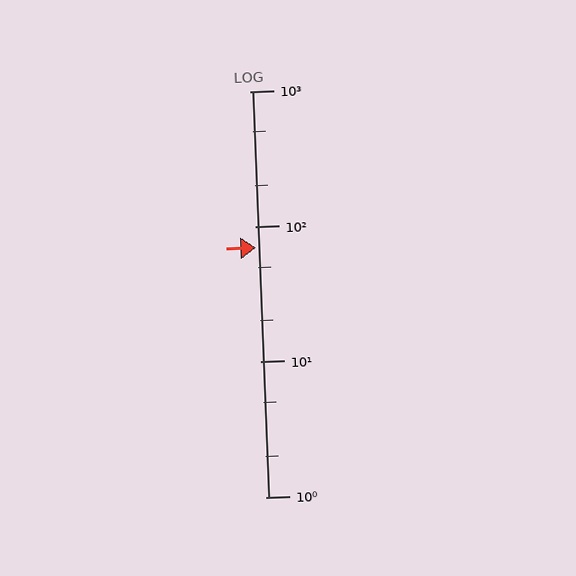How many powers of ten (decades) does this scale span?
The scale spans 3 decades, from 1 to 1000.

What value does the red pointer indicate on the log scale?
The pointer indicates approximately 70.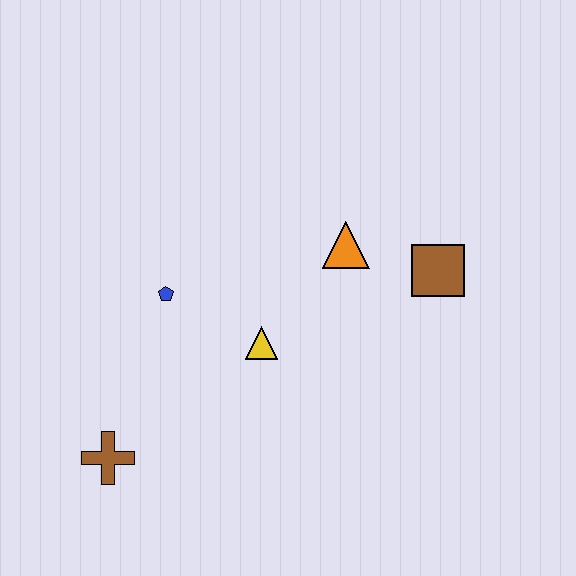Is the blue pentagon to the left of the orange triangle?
Yes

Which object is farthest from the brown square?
The brown cross is farthest from the brown square.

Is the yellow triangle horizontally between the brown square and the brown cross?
Yes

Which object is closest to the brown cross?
The blue pentagon is closest to the brown cross.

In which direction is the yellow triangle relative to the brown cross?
The yellow triangle is to the right of the brown cross.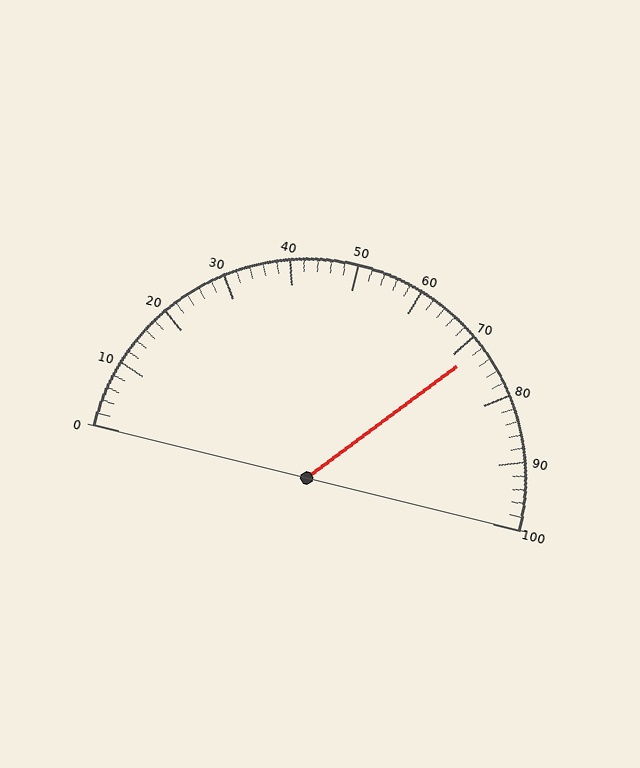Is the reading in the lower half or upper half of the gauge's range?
The reading is in the upper half of the range (0 to 100).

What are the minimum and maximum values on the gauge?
The gauge ranges from 0 to 100.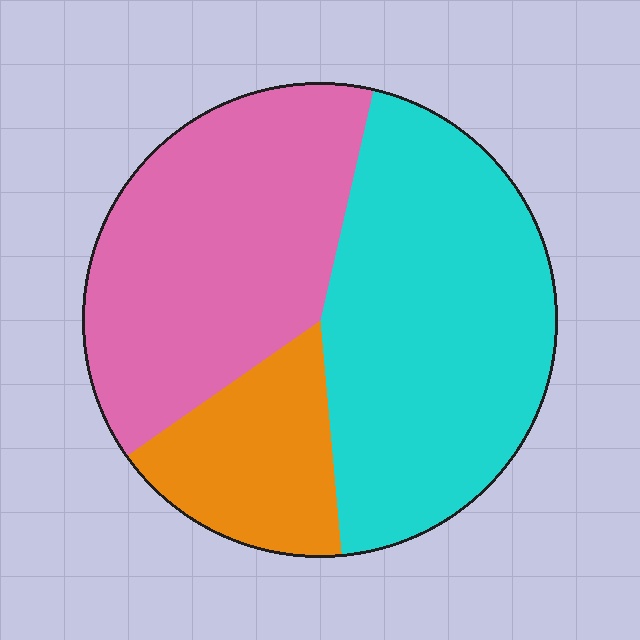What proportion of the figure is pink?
Pink takes up about three eighths (3/8) of the figure.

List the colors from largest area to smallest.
From largest to smallest: cyan, pink, orange.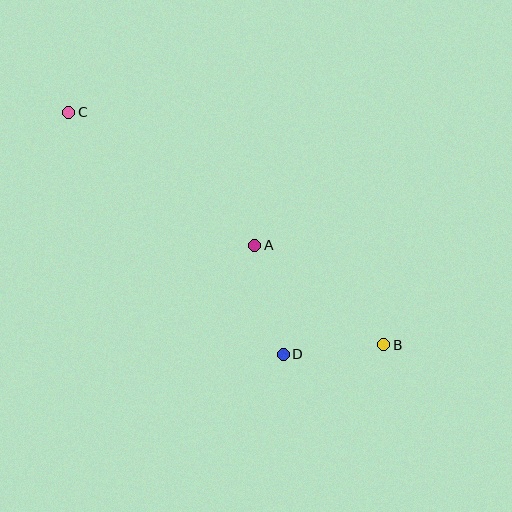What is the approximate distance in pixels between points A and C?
The distance between A and C is approximately 228 pixels.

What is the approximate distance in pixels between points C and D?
The distance between C and D is approximately 323 pixels.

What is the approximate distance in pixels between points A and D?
The distance between A and D is approximately 113 pixels.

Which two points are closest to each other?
Points B and D are closest to each other.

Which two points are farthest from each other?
Points B and C are farthest from each other.